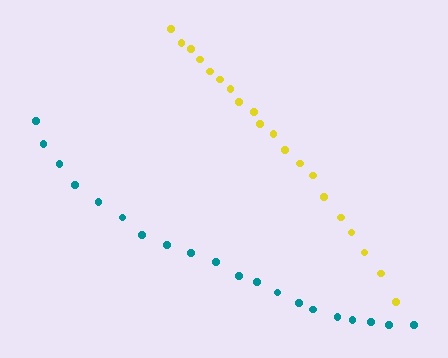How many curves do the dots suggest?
There are 2 distinct paths.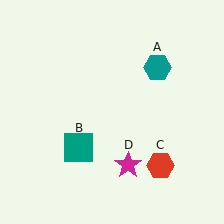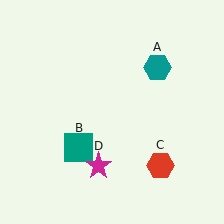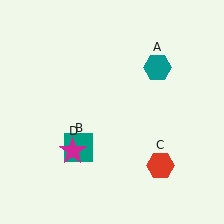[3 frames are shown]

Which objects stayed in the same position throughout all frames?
Teal hexagon (object A) and teal square (object B) and red hexagon (object C) remained stationary.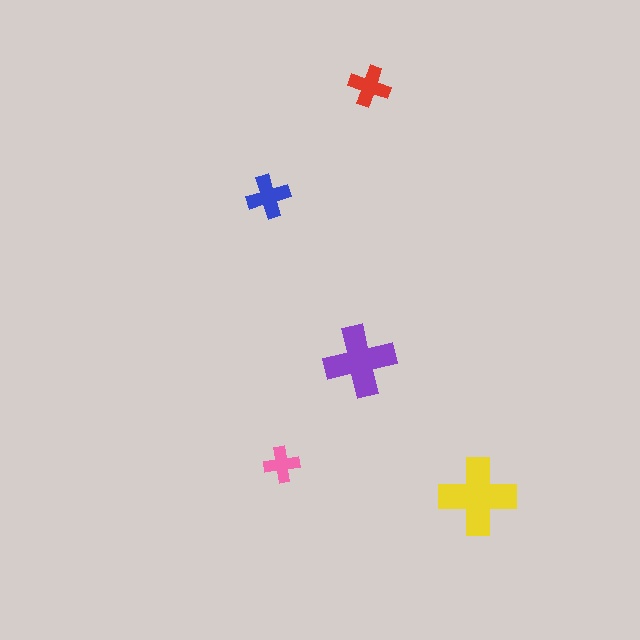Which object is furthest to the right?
The yellow cross is rightmost.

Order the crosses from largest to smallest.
the yellow one, the purple one, the blue one, the red one, the pink one.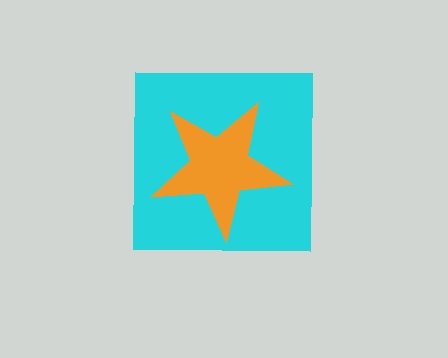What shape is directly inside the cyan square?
The orange star.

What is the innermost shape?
The orange star.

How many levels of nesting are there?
2.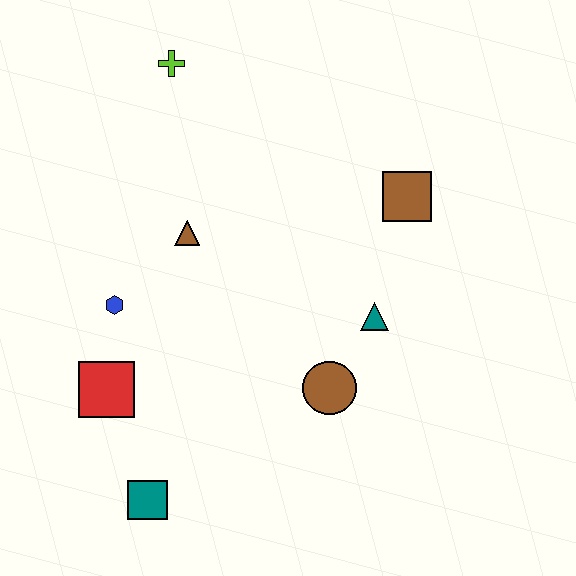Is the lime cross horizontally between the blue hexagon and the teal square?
No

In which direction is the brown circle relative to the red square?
The brown circle is to the right of the red square.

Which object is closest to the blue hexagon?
The red square is closest to the blue hexagon.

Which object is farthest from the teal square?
The lime cross is farthest from the teal square.